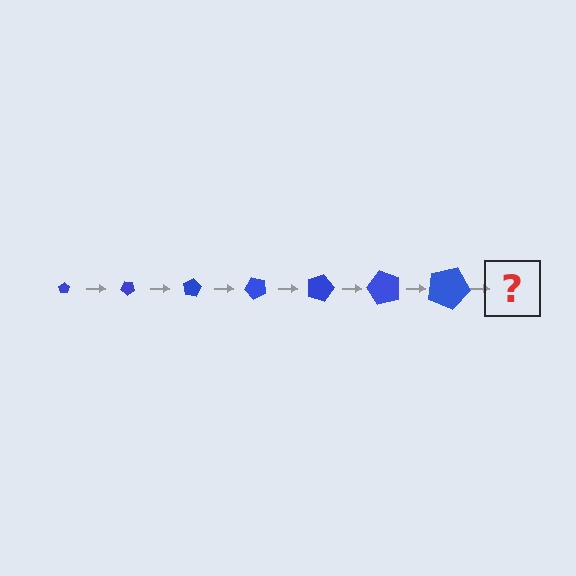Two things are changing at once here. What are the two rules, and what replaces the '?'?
The two rules are that the pentagon grows larger each step and it rotates 40 degrees each step. The '?' should be a pentagon, larger than the previous one and rotated 280 degrees from the start.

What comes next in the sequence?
The next element should be a pentagon, larger than the previous one and rotated 280 degrees from the start.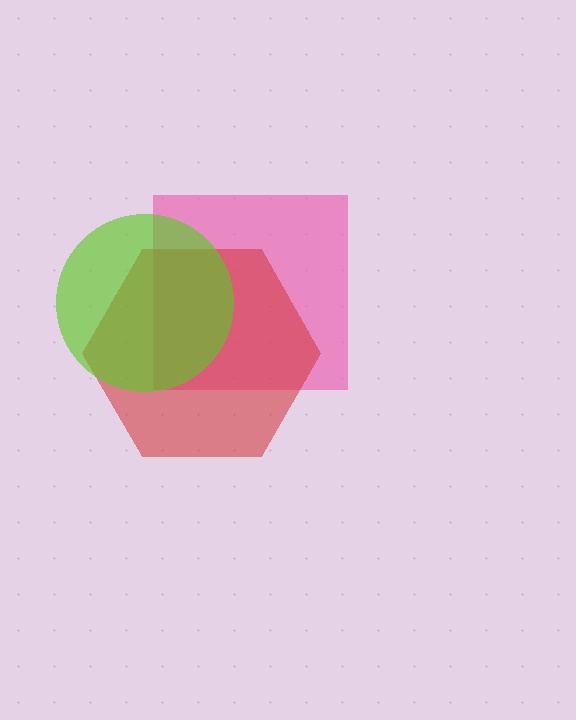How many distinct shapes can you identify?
There are 3 distinct shapes: a pink square, a red hexagon, a lime circle.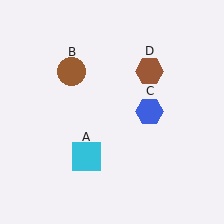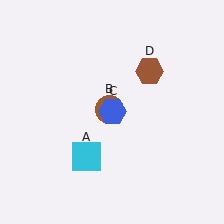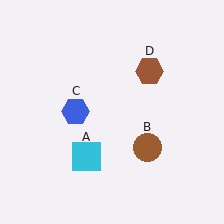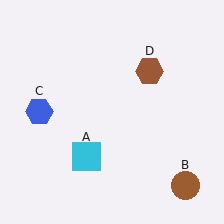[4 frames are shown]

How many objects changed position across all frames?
2 objects changed position: brown circle (object B), blue hexagon (object C).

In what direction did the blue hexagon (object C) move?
The blue hexagon (object C) moved left.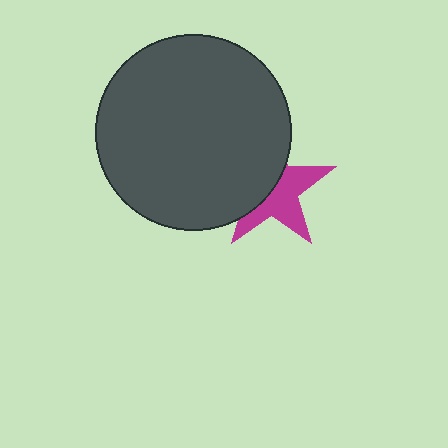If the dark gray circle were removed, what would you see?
You would see the complete magenta star.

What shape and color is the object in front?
The object in front is a dark gray circle.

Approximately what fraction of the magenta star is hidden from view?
Roughly 48% of the magenta star is hidden behind the dark gray circle.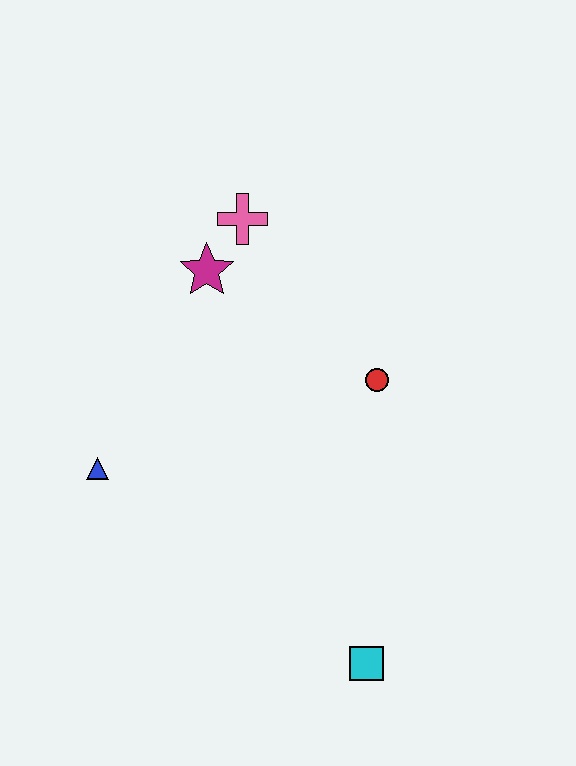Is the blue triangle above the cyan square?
Yes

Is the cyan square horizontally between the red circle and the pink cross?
Yes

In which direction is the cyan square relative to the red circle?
The cyan square is below the red circle.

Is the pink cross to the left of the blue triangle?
No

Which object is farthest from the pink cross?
The cyan square is farthest from the pink cross.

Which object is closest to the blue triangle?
The magenta star is closest to the blue triangle.